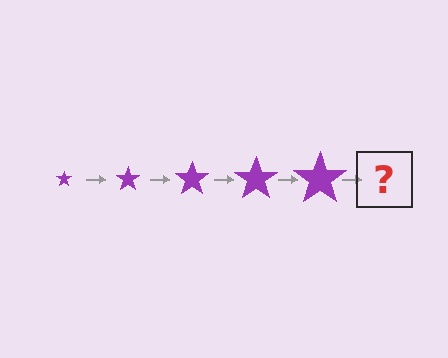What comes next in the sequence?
The next element should be a purple star, larger than the previous one.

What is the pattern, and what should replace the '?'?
The pattern is that the star gets progressively larger each step. The '?' should be a purple star, larger than the previous one.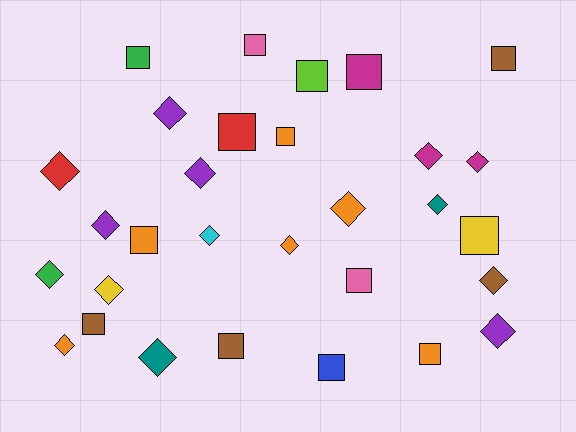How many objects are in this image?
There are 30 objects.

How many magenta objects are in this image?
There are 3 magenta objects.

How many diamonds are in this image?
There are 16 diamonds.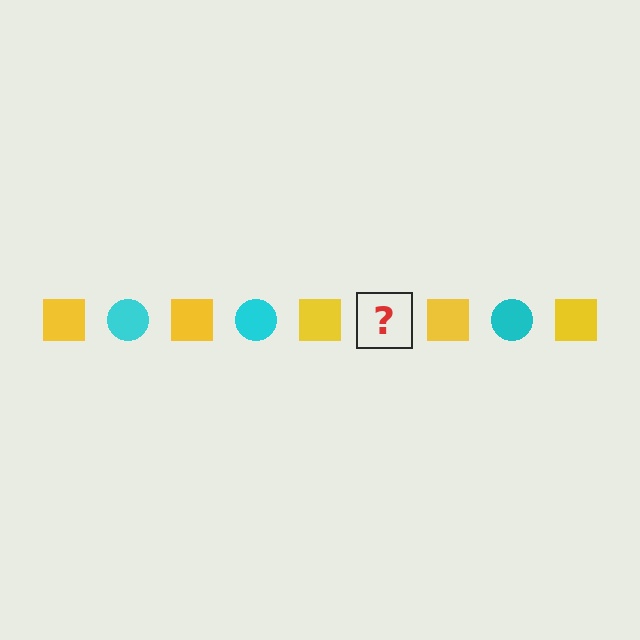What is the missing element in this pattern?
The missing element is a cyan circle.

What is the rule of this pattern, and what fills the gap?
The rule is that the pattern alternates between yellow square and cyan circle. The gap should be filled with a cyan circle.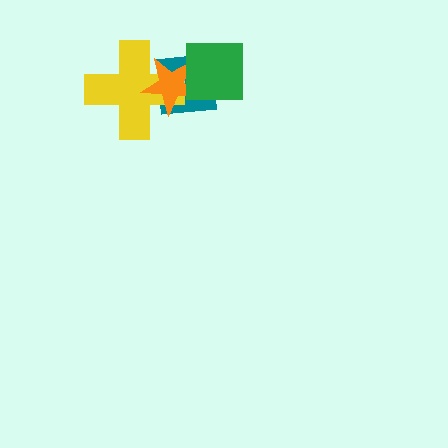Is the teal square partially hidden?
Yes, it is partially covered by another shape.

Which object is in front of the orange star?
The green square is in front of the orange star.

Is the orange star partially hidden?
Yes, it is partially covered by another shape.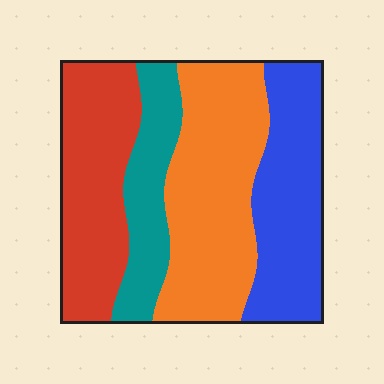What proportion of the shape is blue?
Blue takes up about one quarter (1/4) of the shape.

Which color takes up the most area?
Orange, at roughly 35%.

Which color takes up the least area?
Teal, at roughly 15%.